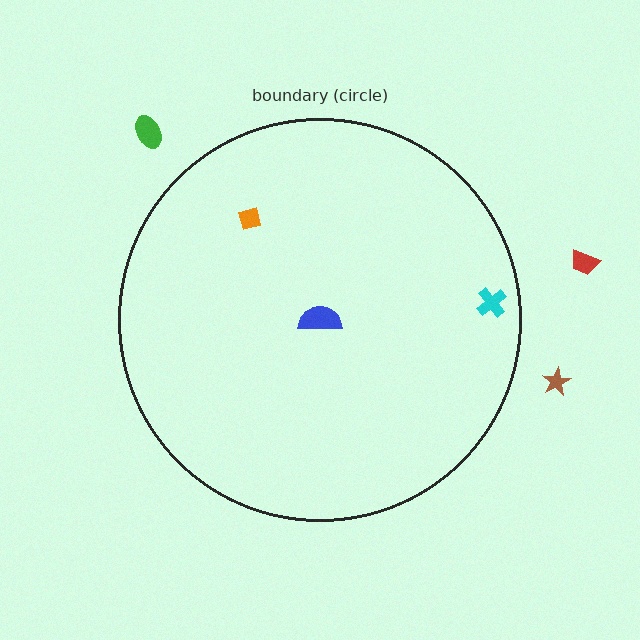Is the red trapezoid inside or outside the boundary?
Outside.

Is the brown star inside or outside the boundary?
Outside.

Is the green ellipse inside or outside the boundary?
Outside.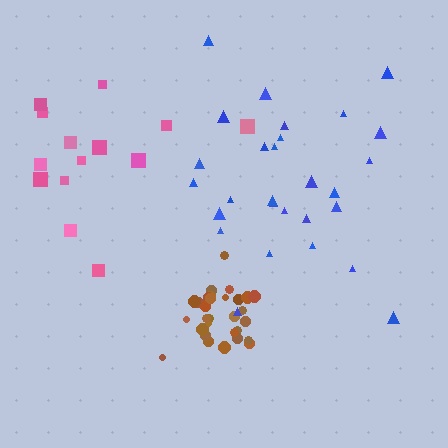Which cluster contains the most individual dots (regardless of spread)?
Brown (30).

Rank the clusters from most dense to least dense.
brown, blue, pink.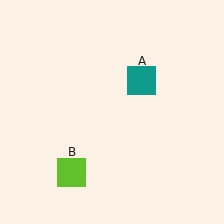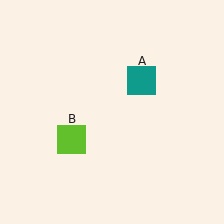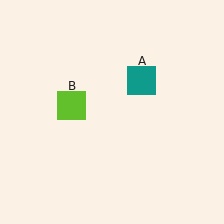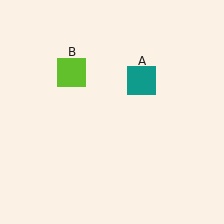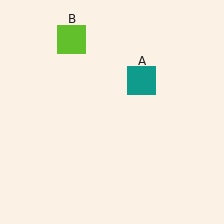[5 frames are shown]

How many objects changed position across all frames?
1 object changed position: lime square (object B).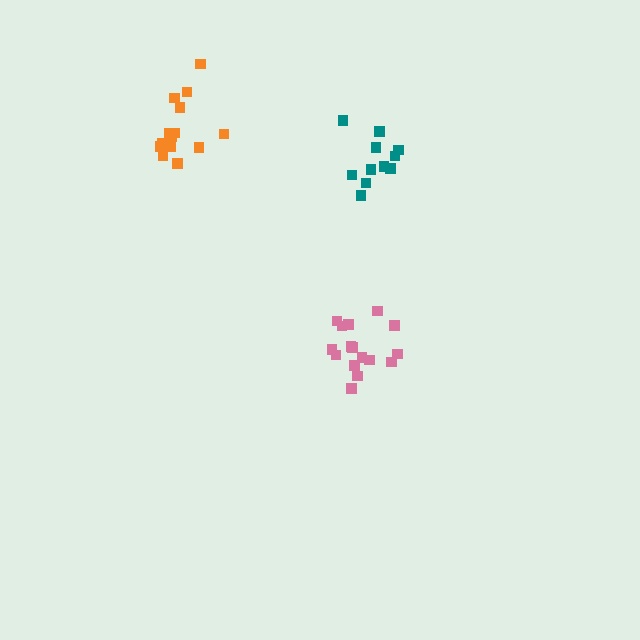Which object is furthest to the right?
The teal cluster is rightmost.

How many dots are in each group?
Group 1: 16 dots, Group 2: 11 dots, Group 3: 16 dots (43 total).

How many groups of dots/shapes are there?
There are 3 groups.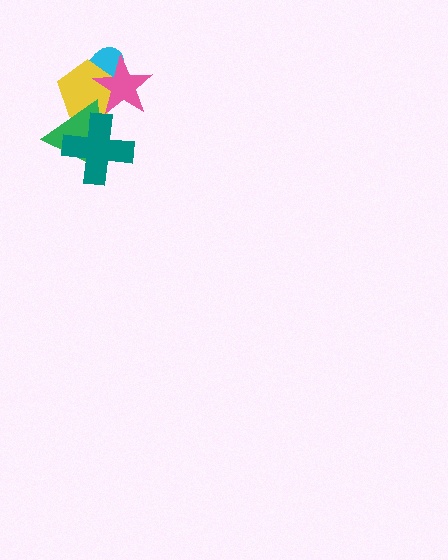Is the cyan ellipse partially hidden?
Yes, it is partially covered by another shape.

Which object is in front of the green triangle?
The teal cross is in front of the green triangle.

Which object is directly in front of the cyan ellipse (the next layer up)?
The yellow pentagon is directly in front of the cyan ellipse.